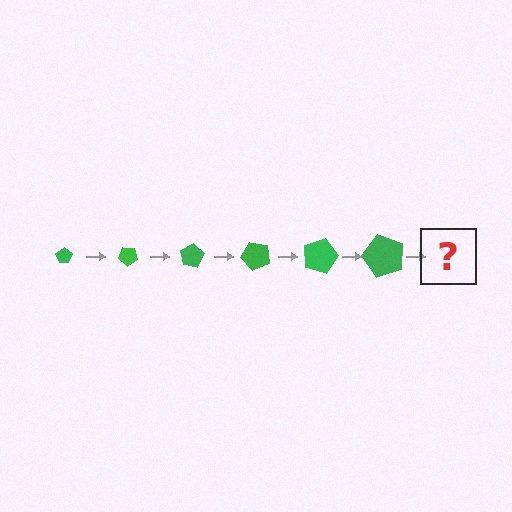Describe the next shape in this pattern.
It should be a pentagon, larger than the previous one and rotated 240 degrees from the start.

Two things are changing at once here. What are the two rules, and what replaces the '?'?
The two rules are that the pentagon grows larger each step and it rotates 40 degrees each step. The '?' should be a pentagon, larger than the previous one and rotated 240 degrees from the start.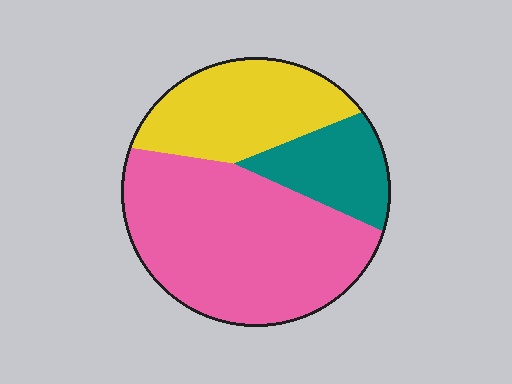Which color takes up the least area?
Teal, at roughly 15%.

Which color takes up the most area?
Pink, at roughly 55%.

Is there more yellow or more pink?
Pink.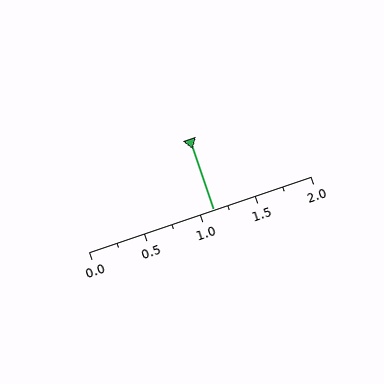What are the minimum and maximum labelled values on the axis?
The axis runs from 0.0 to 2.0.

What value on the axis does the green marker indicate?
The marker indicates approximately 1.12.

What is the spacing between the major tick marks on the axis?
The major ticks are spaced 0.5 apart.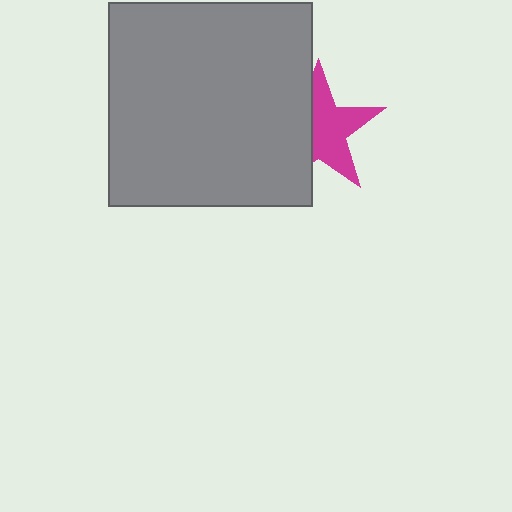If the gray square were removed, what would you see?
You would see the complete magenta star.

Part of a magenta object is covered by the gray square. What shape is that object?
It is a star.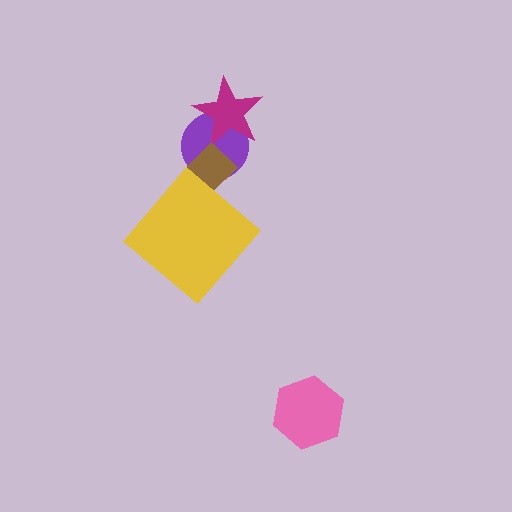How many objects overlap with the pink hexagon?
0 objects overlap with the pink hexagon.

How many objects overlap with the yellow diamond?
0 objects overlap with the yellow diamond.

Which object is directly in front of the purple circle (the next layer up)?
The magenta star is directly in front of the purple circle.